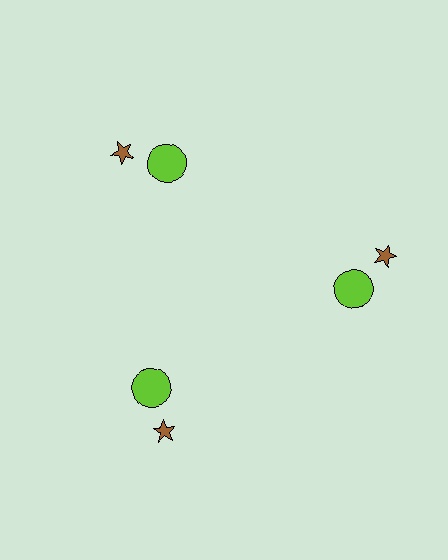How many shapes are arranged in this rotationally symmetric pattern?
There are 6 shapes, arranged in 3 groups of 2.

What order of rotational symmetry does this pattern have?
This pattern has 3-fold rotational symmetry.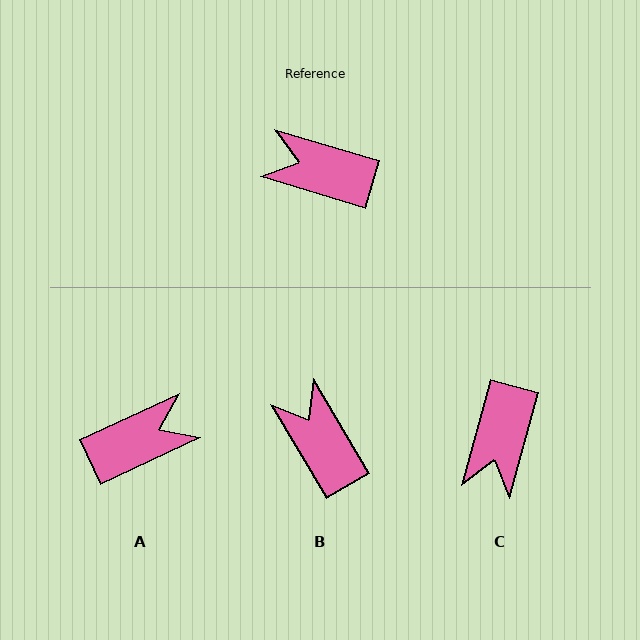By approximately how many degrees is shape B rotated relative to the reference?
Approximately 43 degrees clockwise.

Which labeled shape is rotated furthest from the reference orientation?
A, about 138 degrees away.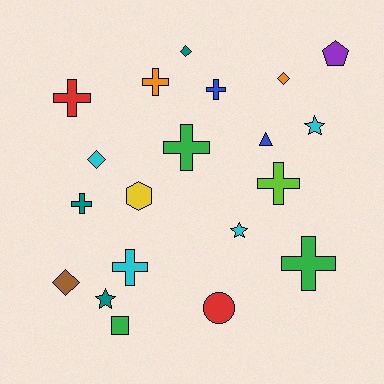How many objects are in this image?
There are 20 objects.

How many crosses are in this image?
There are 8 crosses.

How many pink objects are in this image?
There are no pink objects.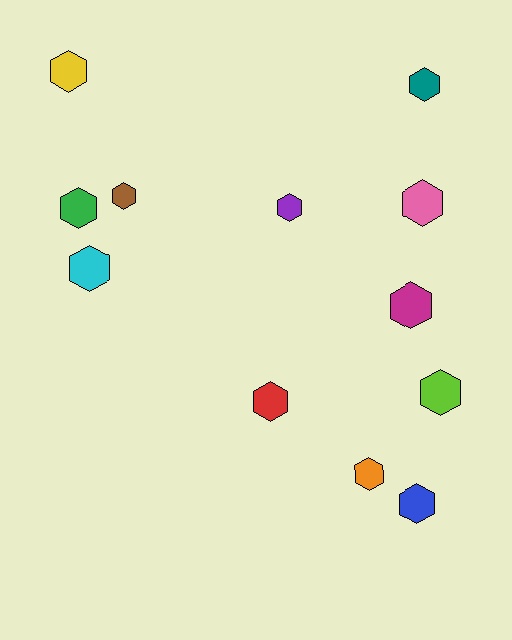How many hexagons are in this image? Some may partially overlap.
There are 12 hexagons.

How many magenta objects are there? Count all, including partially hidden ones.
There is 1 magenta object.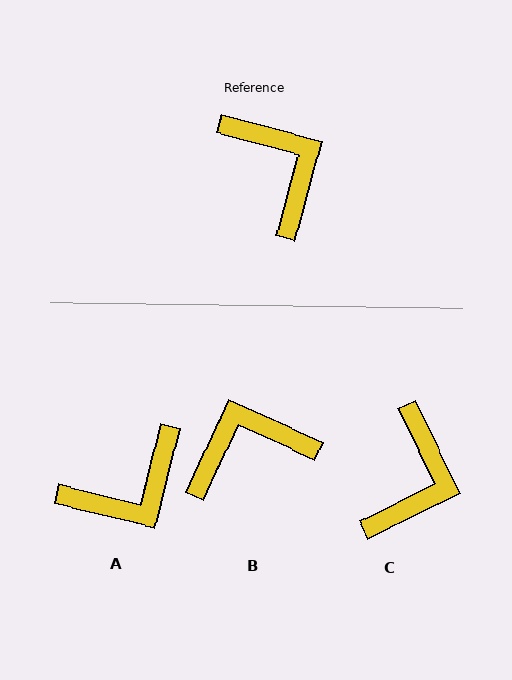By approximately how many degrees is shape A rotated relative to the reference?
Approximately 89 degrees clockwise.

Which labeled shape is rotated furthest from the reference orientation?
A, about 89 degrees away.